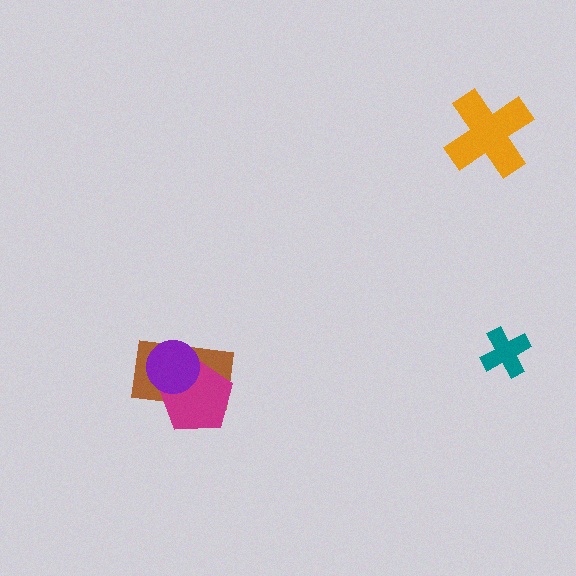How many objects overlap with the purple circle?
2 objects overlap with the purple circle.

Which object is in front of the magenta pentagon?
The purple circle is in front of the magenta pentagon.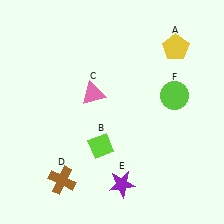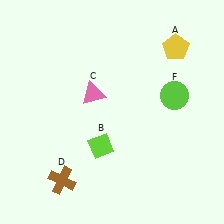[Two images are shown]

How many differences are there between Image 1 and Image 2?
There is 1 difference between the two images.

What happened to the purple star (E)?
The purple star (E) was removed in Image 2. It was in the bottom-right area of Image 1.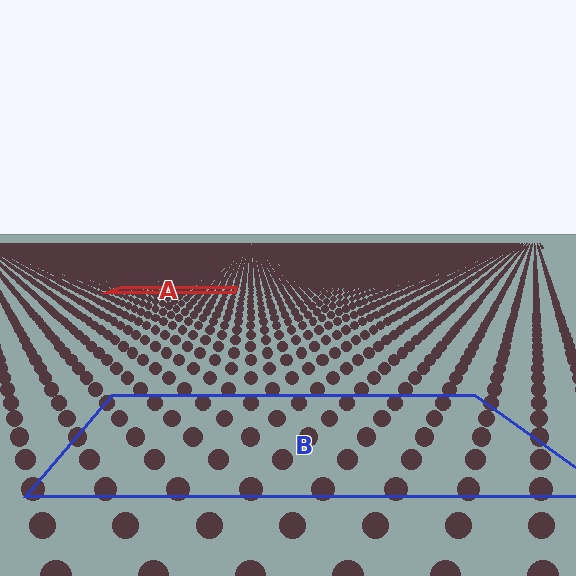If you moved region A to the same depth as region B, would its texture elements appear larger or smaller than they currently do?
They would appear larger. At a closer depth, the same texture elements are projected at a bigger on-screen size.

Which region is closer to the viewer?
Region B is closer. The texture elements there are larger and more spread out.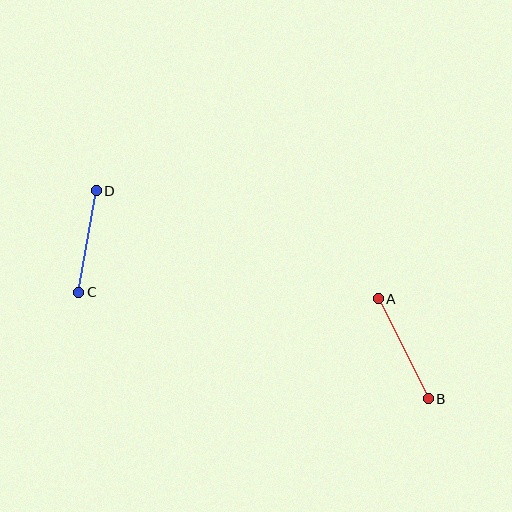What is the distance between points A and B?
The distance is approximately 112 pixels.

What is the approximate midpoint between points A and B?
The midpoint is at approximately (403, 349) pixels.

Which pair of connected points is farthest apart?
Points A and B are farthest apart.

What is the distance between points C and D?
The distance is approximately 103 pixels.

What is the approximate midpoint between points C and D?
The midpoint is at approximately (87, 242) pixels.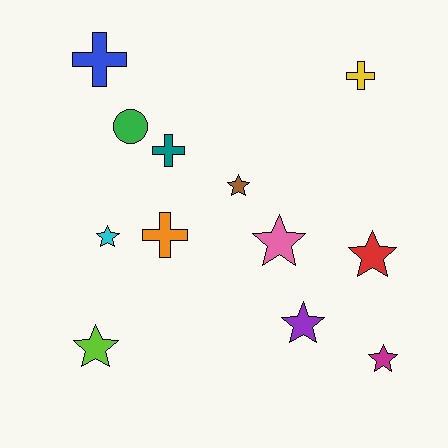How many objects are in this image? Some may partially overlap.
There are 12 objects.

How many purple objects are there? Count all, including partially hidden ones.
There is 1 purple object.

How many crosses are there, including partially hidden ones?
There are 4 crosses.